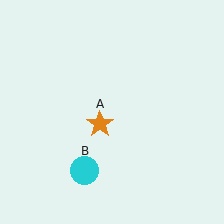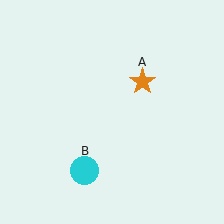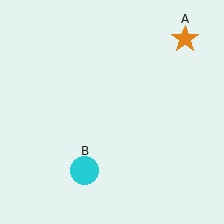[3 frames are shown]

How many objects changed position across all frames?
1 object changed position: orange star (object A).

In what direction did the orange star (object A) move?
The orange star (object A) moved up and to the right.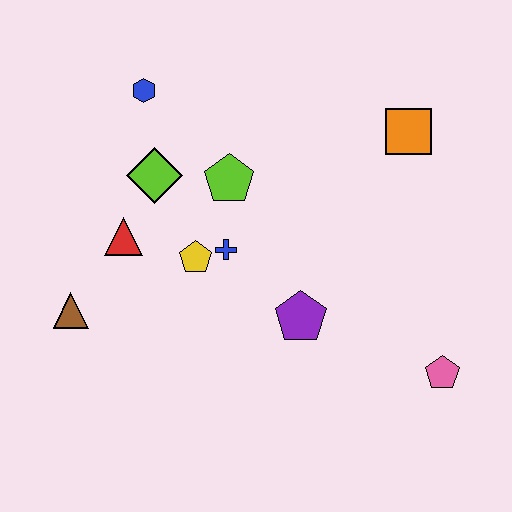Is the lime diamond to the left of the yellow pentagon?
Yes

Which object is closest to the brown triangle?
The red triangle is closest to the brown triangle.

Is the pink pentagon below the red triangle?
Yes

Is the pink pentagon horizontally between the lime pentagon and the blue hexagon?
No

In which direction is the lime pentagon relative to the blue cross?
The lime pentagon is above the blue cross.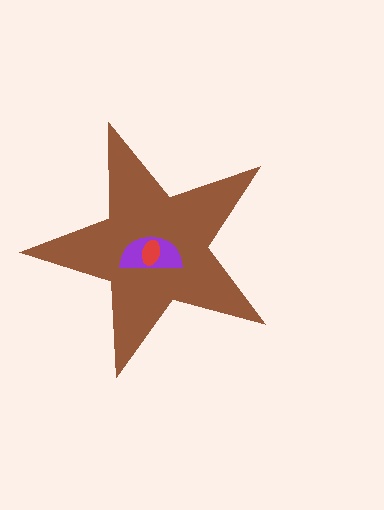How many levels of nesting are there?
3.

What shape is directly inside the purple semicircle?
The red ellipse.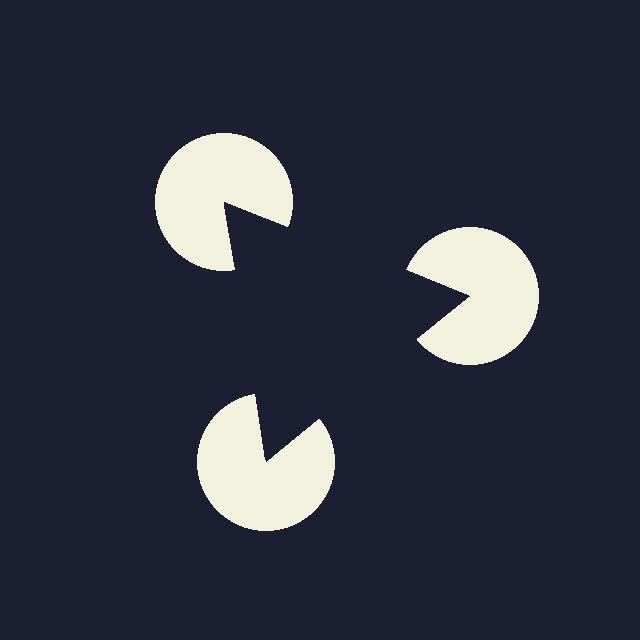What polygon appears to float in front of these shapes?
An illusory triangle — its edges are inferred from the aligned wedge cuts in the pac-man discs, not physically drawn.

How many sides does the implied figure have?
3 sides.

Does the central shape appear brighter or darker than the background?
It typically appears slightly darker than the background, even though no actual brightness change is drawn.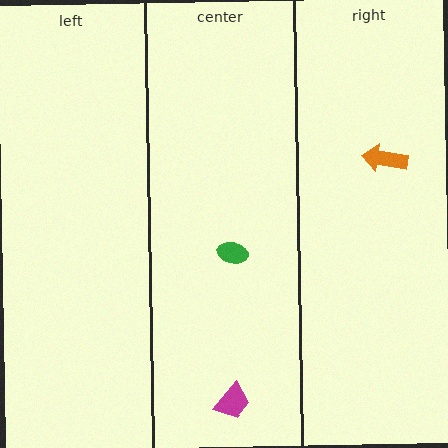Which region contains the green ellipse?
The center region.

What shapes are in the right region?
The orange arrow.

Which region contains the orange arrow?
The right region.